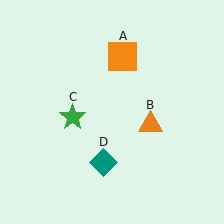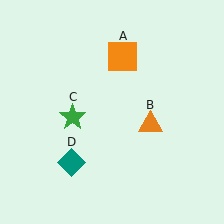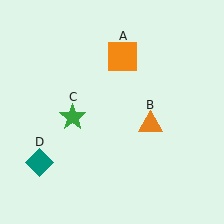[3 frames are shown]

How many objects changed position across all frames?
1 object changed position: teal diamond (object D).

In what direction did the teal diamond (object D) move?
The teal diamond (object D) moved left.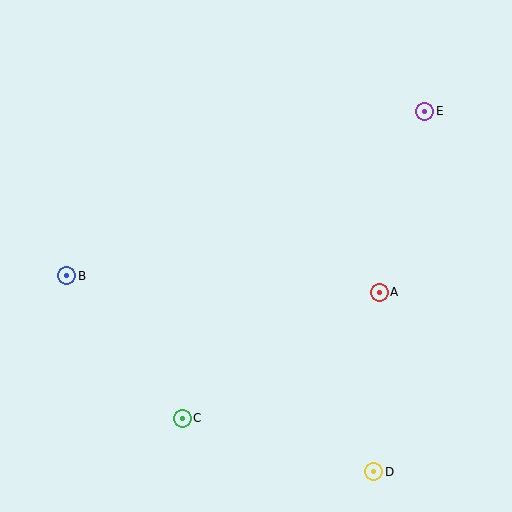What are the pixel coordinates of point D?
Point D is at (374, 472).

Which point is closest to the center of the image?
Point A at (379, 292) is closest to the center.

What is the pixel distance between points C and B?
The distance between C and B is 184 pixels.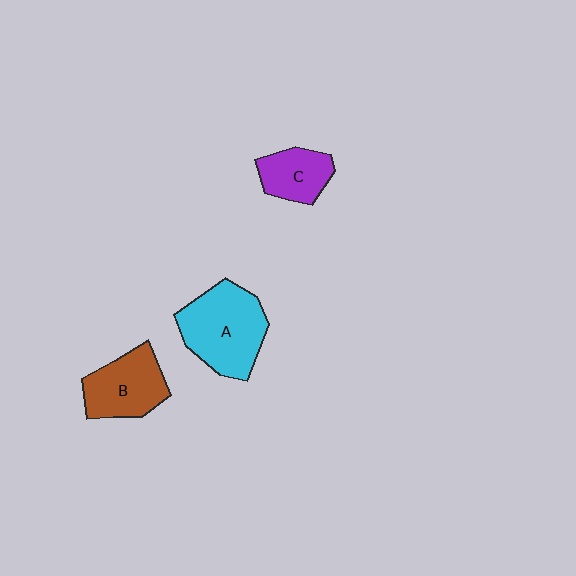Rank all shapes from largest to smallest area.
From largest to smallest: A (cyan), B (brown), C (purple).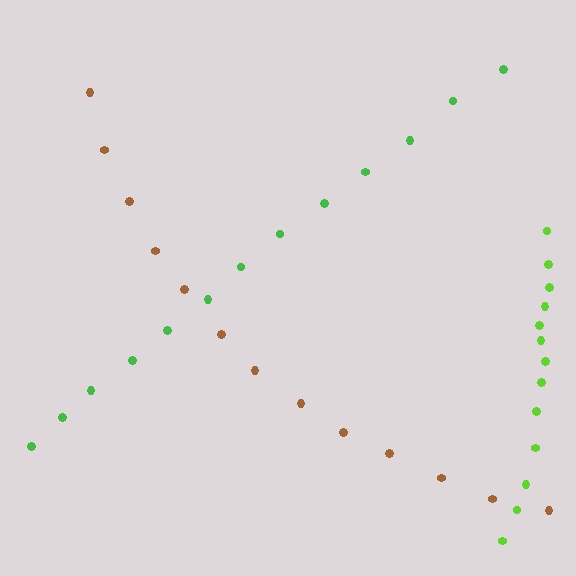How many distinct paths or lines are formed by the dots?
There are 3 distinct paths.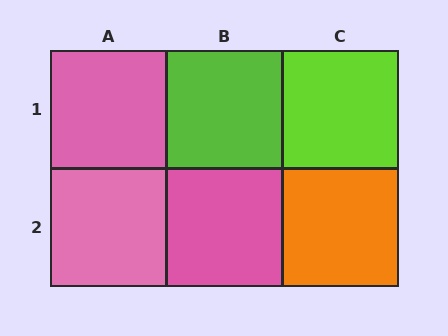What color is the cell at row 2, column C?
Orange.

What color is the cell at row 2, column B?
Pink.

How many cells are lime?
2 cells are lime.